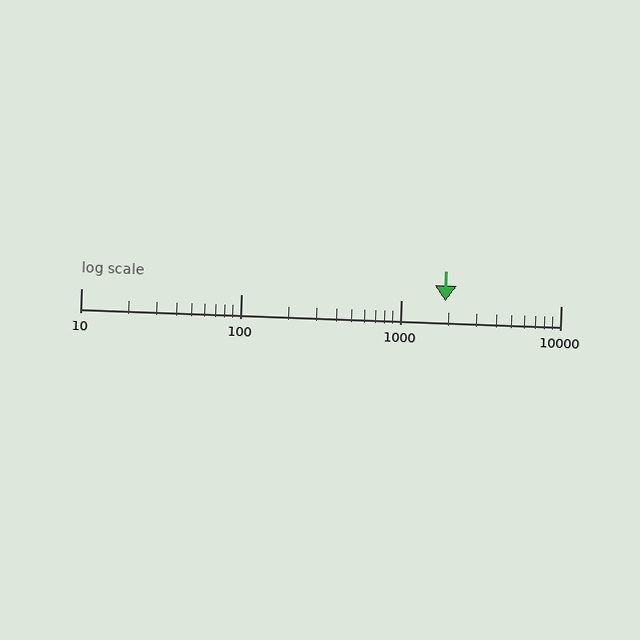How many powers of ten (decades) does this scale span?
The scale spans 3 decades, from 10 to 10000.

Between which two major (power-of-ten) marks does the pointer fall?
The pointer is between 1000 and 10000.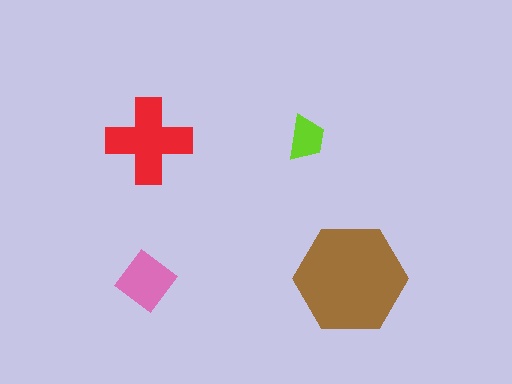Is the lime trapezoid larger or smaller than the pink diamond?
Smaller.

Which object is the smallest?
The lime trapezoid.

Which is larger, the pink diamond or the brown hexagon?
The brown hexagon.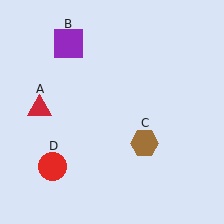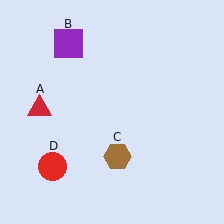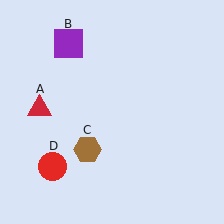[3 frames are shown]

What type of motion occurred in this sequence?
The brown hexagon (object C) rotated clockwise around the center of the scene.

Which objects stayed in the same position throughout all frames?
Red triangle (object A) and purple square (object B) and red circle (object D) remained stationary.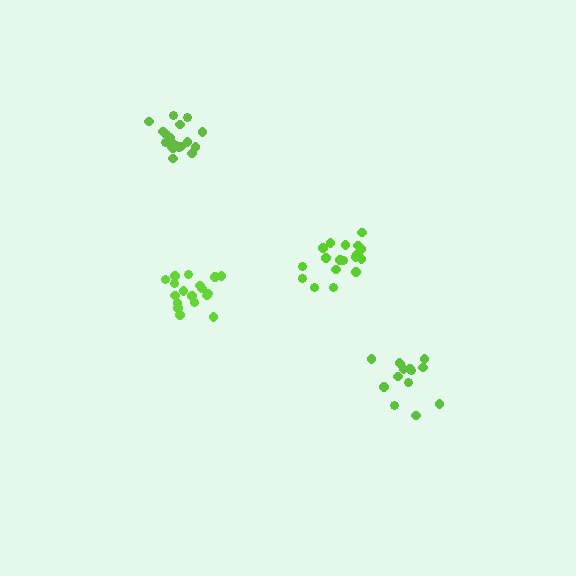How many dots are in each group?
Group 1: 18 dots, Group 2: 18 dots, Group 3: 14 dots, Group 4: 20 dots (70 total).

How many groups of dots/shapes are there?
There are 4 groups.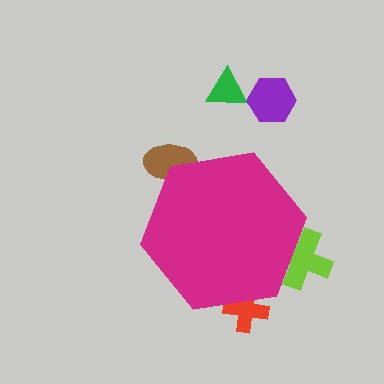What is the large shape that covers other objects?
A magenta hexagon.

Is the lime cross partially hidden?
Yes, the lime cross is partially hidden behind the magenta hexagon.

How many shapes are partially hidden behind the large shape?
3 shapes are partially hidden.